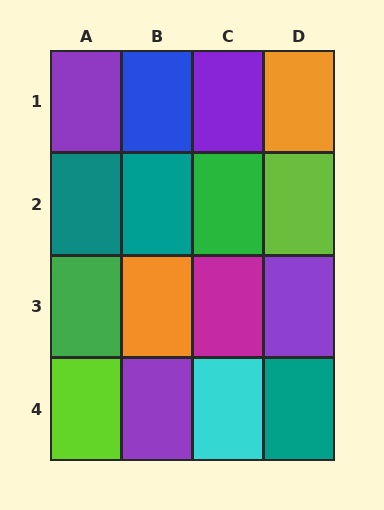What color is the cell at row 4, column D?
Teal.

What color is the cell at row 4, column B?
Purple.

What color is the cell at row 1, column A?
Purple.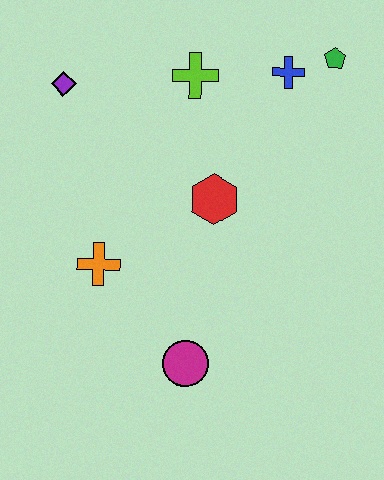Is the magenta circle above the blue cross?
No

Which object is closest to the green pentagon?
The blue cross is closest to the green pentagon.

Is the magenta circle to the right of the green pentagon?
No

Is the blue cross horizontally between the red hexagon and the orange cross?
No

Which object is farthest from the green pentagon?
The magenta circle is farthest from the green pentagon.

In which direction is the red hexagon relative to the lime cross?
The red hexagon is below the lime cross.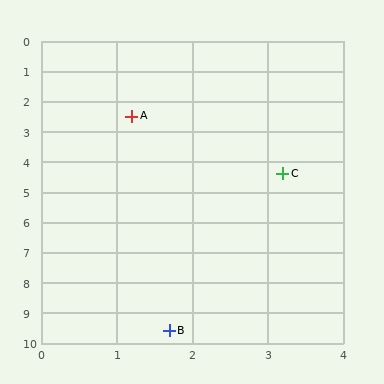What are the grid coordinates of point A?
Point A is at approximately (1.2, 2.5).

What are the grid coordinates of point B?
Point B is at approximately (1.7, 9.6).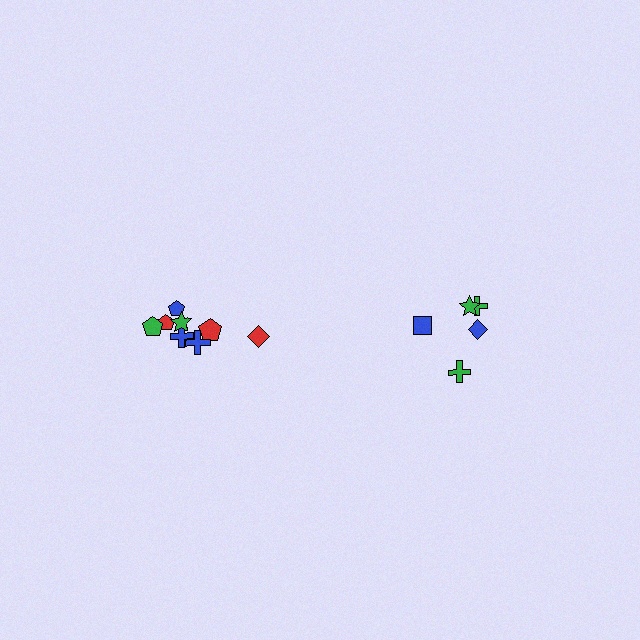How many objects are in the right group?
There are 5 objects.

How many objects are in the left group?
There are 8 objects.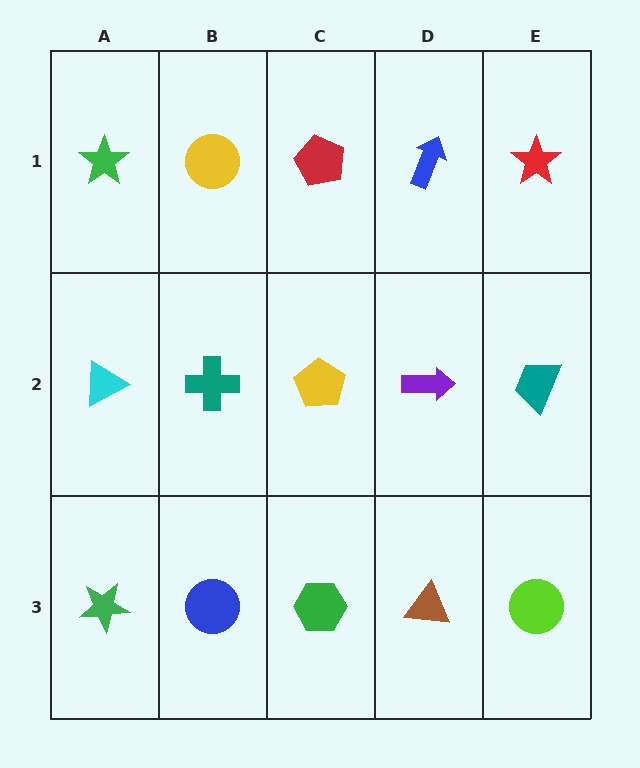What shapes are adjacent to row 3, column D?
A purple arrow (row 2, column D), a green hexagon (row 3, column C), a lime circle (row 3, column E).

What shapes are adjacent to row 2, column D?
A blue arrow (row 1, column D), a brown triangle (row 3, column D), a yellow pentagon (row 2, column C), a teal trapezoid (row 2, column E).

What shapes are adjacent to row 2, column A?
A green star (row 1, column A), a green star (row 3, column A), a teal cross (row 2, column B).